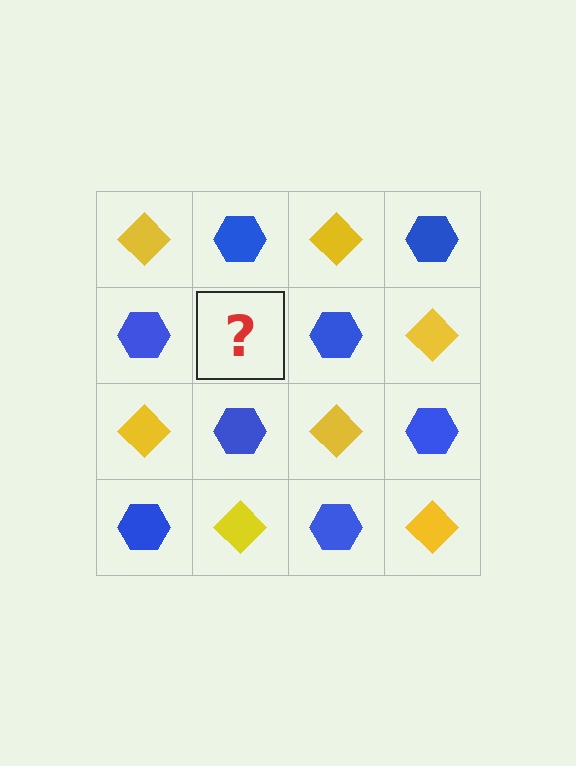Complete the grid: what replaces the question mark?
The question mark should be replaced with a yellow diamond.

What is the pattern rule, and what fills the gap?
The rule is that it alternates yellow diamond and blue hexagon in a checkerboard pattern. The gap should be filled with a yellow diamond.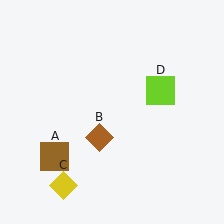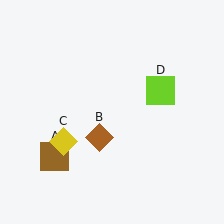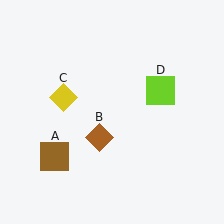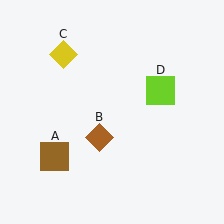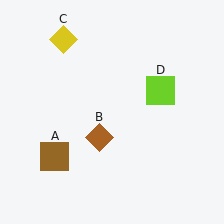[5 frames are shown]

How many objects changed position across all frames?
1 object changed position: yellow diamond (object C).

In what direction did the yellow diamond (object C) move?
The yellow diamond (object C) moved up.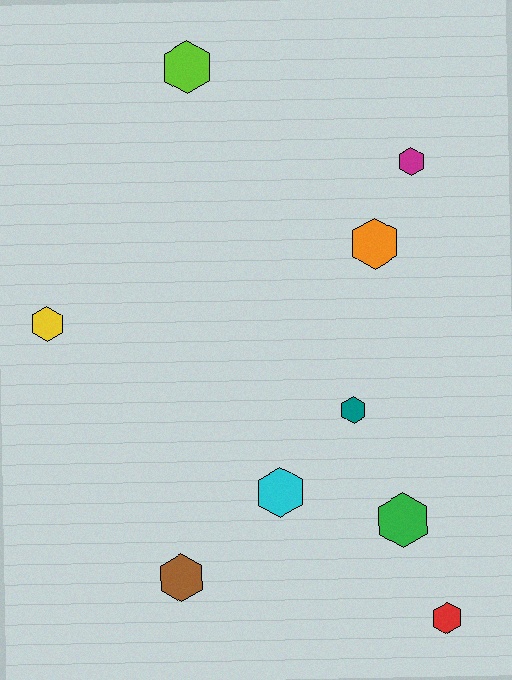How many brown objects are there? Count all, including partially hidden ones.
There is 1 brown object.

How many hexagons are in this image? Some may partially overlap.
There are 9 hexagons.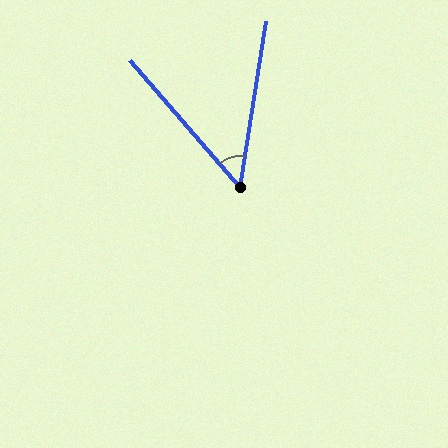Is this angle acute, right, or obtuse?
It is acute.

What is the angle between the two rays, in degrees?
Approximately 50 degrees.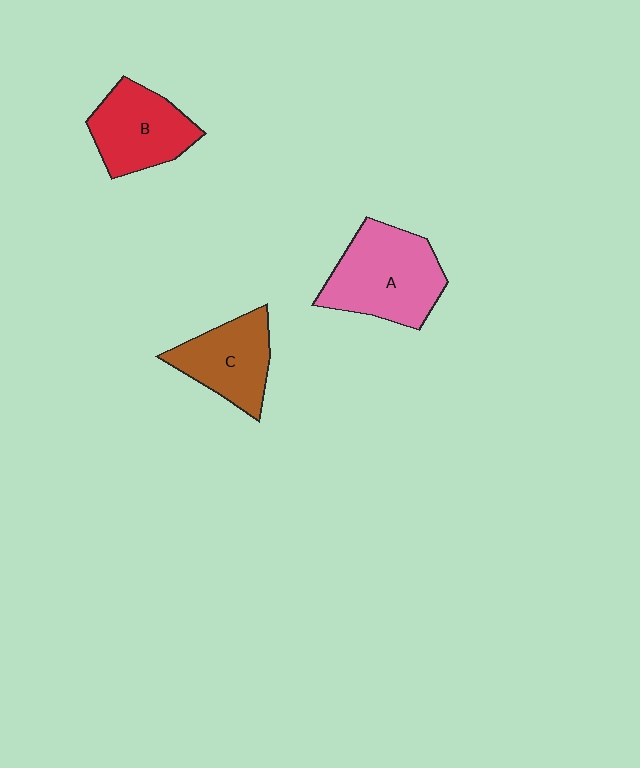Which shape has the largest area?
Shape A (pink).